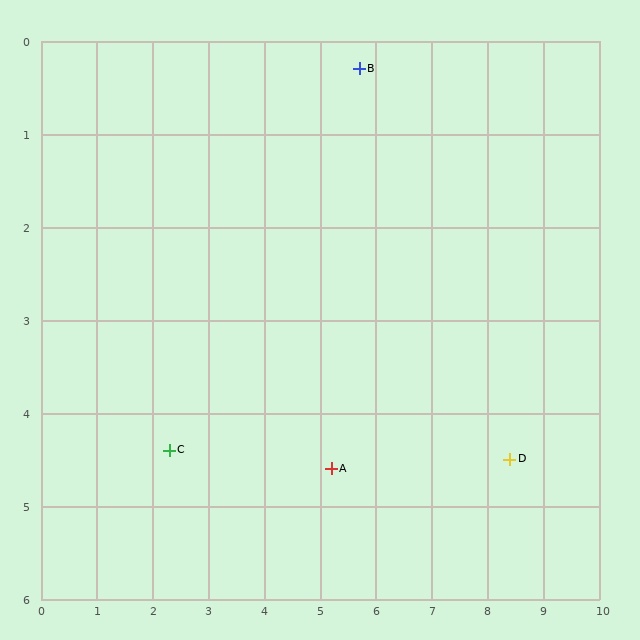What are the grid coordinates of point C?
Point C is at approximately (2.3, 4.4).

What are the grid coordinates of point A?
Point A is at approximately (5.2, 4.6).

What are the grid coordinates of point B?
Point B is at approximately (5.7, 0.3).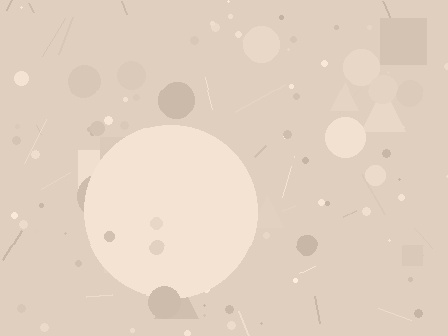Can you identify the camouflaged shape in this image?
The camouflaged shape is a circle.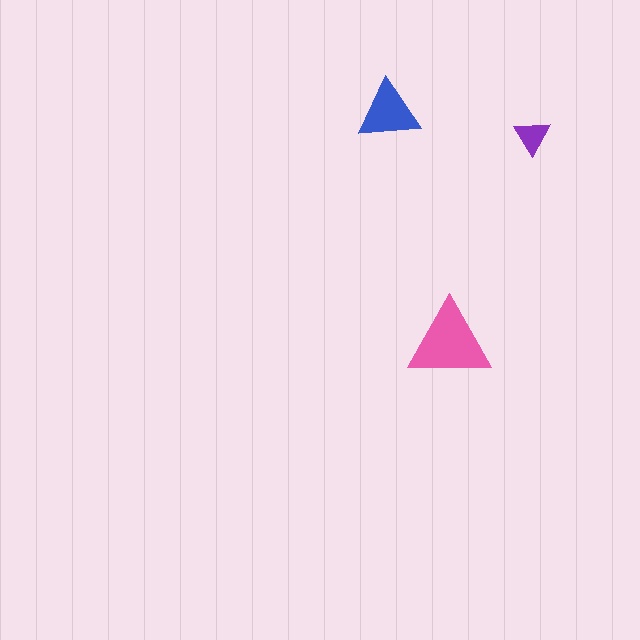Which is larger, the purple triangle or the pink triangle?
The pink one.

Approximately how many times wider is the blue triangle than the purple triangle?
About 1.5 times wider.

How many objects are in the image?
There are 3 objects in the image.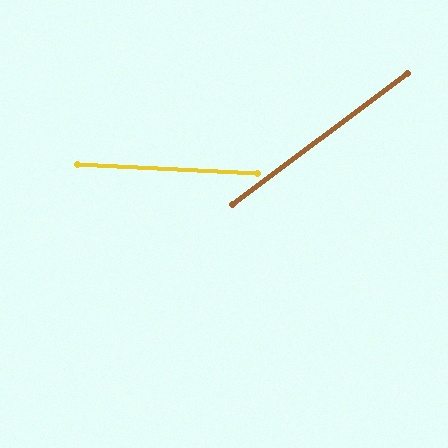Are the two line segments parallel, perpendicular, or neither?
Neither parallel nor perpendicular — they differ by about 40°.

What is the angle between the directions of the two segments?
Approximately 40 degrees.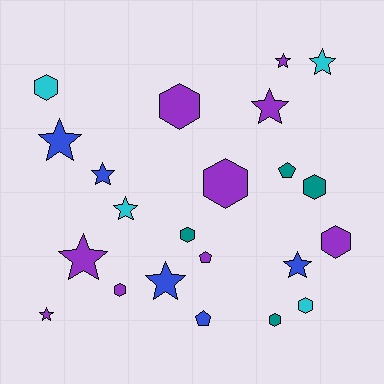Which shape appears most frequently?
Star, with 10 objects.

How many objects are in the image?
There are 22 objects.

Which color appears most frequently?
Purple, with 9 objects.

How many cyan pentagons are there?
There are no cyan pentagons.